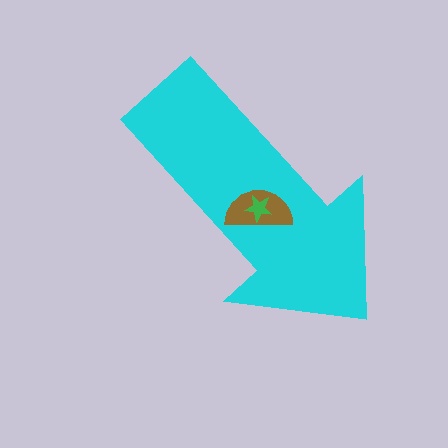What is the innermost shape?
The green star.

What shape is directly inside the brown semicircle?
The green star.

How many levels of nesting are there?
3.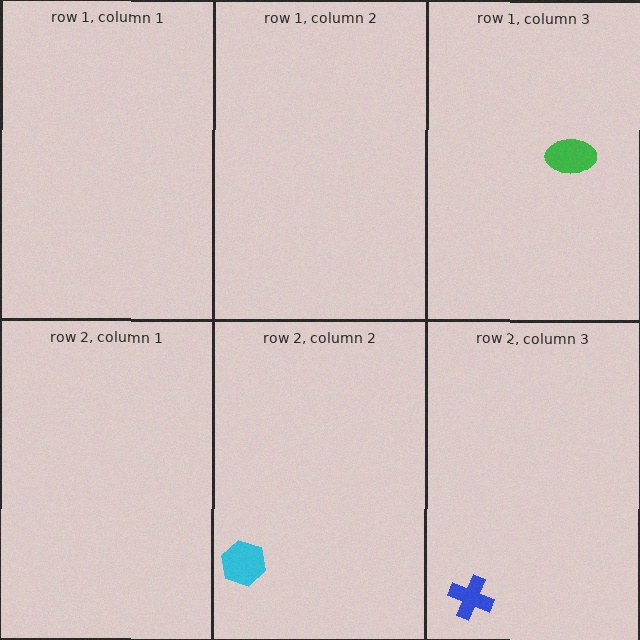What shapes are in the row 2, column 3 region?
The blue cross.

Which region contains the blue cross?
The row 2, column 3 region.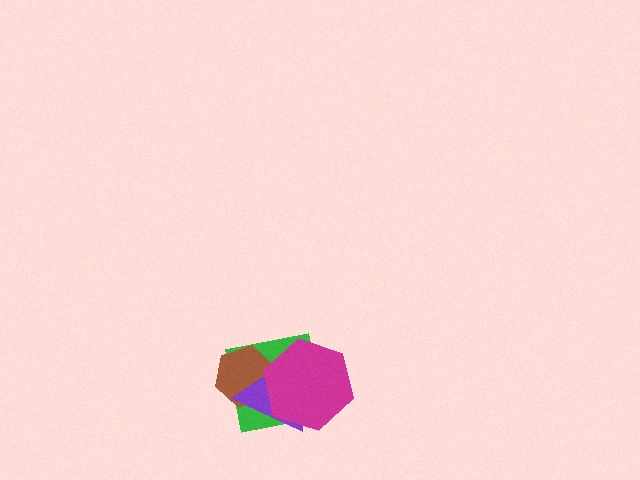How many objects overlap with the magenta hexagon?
3 objects overlap with the magenta hexagon.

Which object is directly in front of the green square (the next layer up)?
The brown hexagon is directly in front of the green square.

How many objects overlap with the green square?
3 objects overlap with the green square.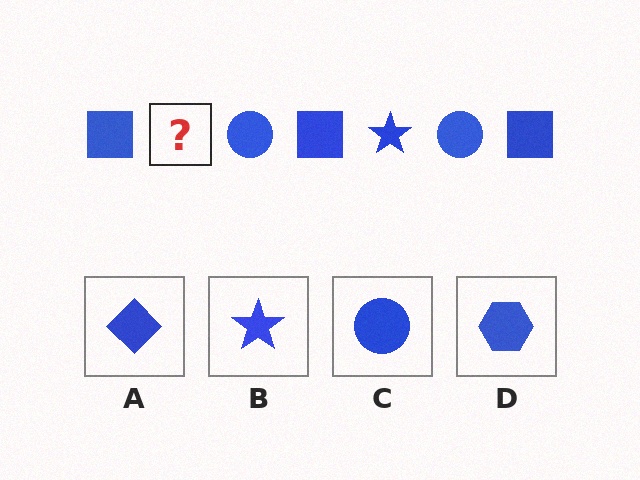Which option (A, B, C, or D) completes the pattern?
B.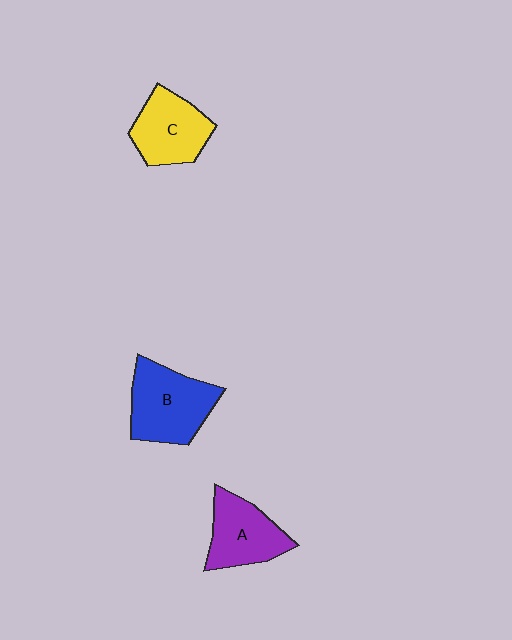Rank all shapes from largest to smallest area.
From largest to smallest: B (blue), C (yellow), A (purple).